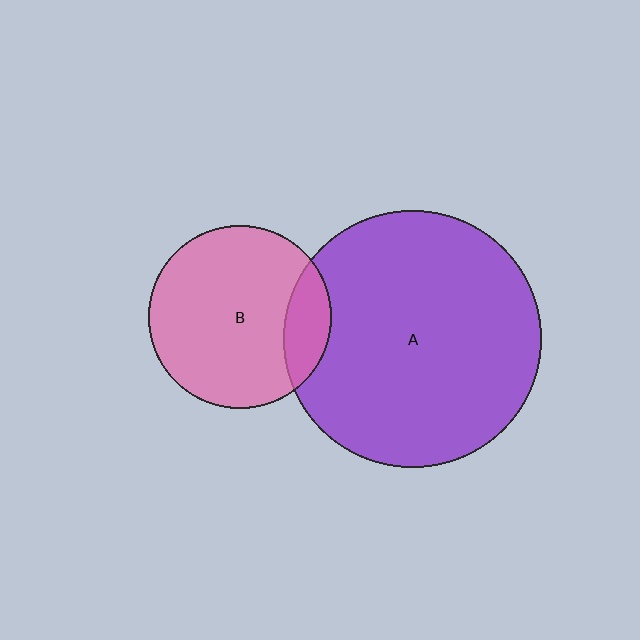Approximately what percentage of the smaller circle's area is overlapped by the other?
Approximately 15%.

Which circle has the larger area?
Circle A (purple).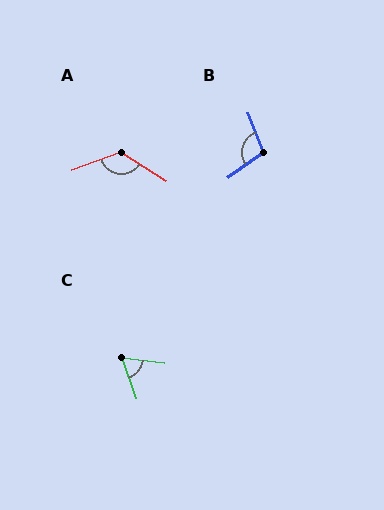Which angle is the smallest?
C, at approximately 64 degrees.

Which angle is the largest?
A, at approximately 128 degrees.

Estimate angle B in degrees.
Approximately 104 degrees.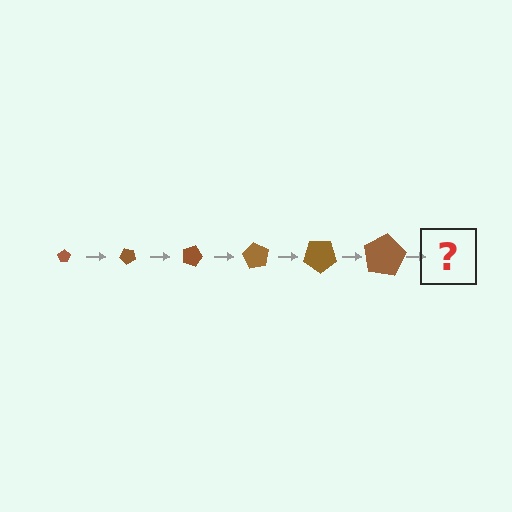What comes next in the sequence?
The next element should be a pentagon, larger than the previous one and rotated 270 degrees from the start.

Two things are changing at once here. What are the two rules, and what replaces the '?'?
The two rules are that the pentagon grows larger each step and it rotates 45 degrees each step. The '?' should be a pentagon, larger than the previous one and rotated 270 degrees from the start.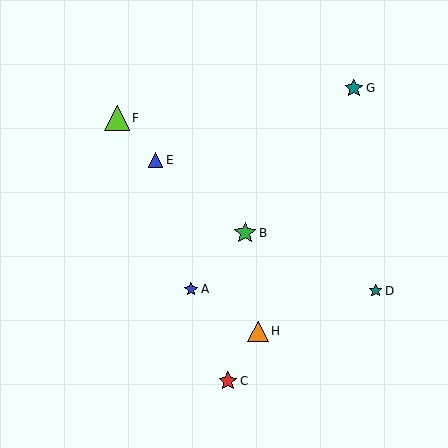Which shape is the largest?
The lime triangle (labeled F) is the largest.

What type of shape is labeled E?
Shape E is a blue triangle.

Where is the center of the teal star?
The center of the teal star is at (354, 88).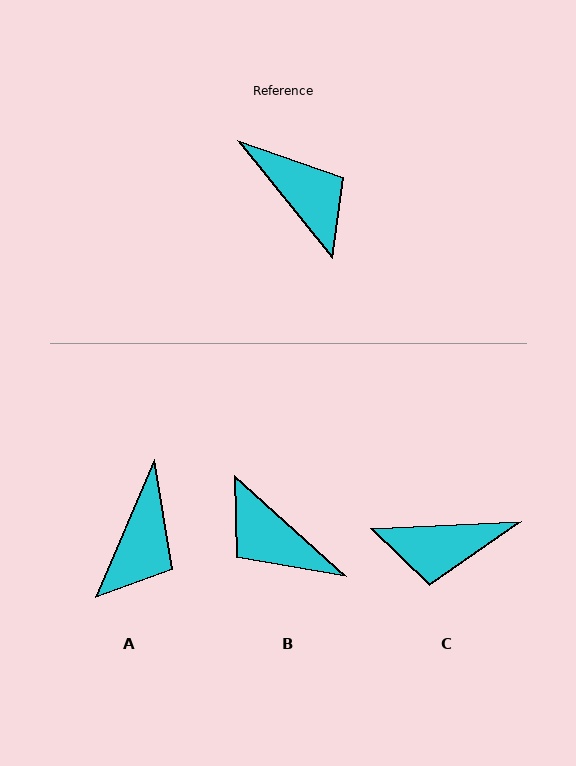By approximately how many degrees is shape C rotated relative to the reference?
Approximately 126 degrees clockwise.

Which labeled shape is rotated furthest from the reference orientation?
B, about 171 degrees away.